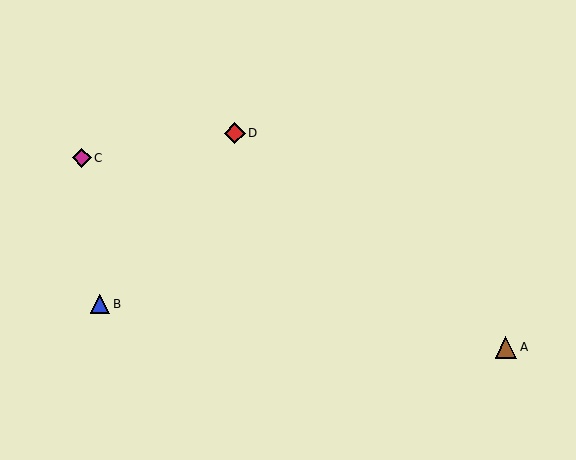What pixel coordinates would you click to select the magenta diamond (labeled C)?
Click at (82, 158) to select the magenta diamond C.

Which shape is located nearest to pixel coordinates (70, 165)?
The magenta diamond (labeled C) at (82, 158) is nearest to that location.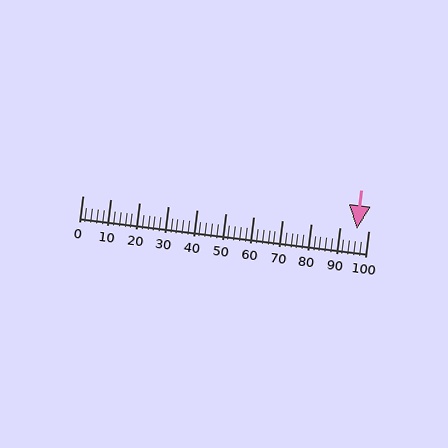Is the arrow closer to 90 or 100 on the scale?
The arrow is closer to 100.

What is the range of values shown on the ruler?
The ruler shows values from 0 to 100.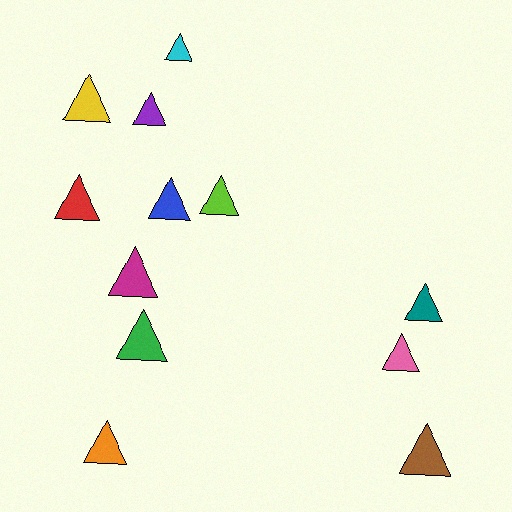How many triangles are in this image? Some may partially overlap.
There are 12 triangles.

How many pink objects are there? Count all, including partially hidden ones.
There is 1 pink object.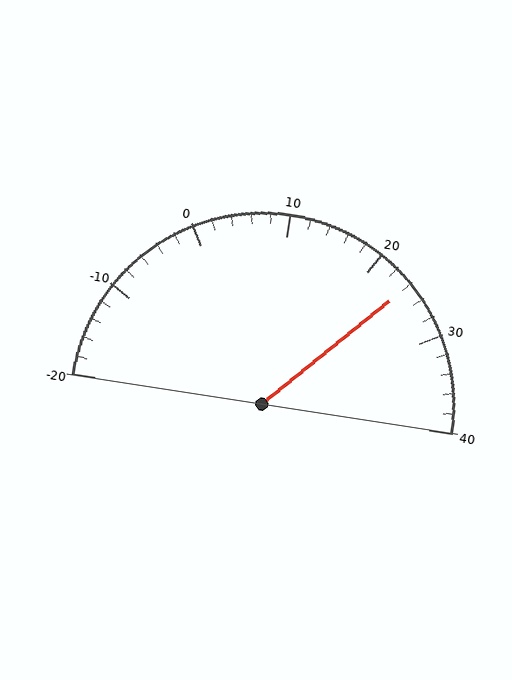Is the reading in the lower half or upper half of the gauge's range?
The reading is in the upper half of the range (-20 to 40).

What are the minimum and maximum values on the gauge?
The gauge ranges from -20 to 40.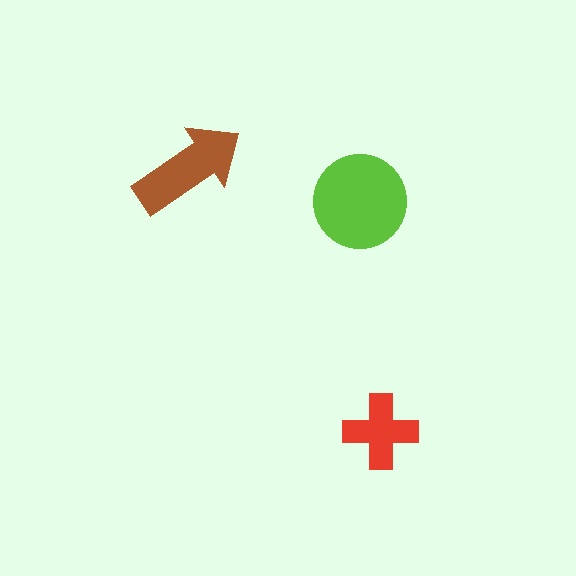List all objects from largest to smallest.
The lime circle, the brown arrow, the red cross.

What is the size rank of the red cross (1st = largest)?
3rd.